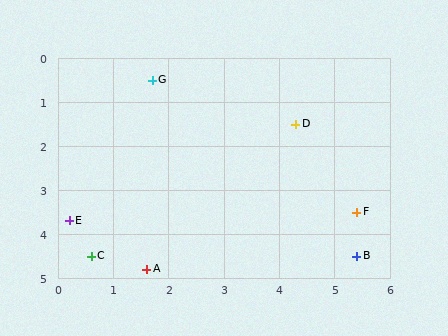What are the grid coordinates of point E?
Point E is at approximately (0.2, 3.7).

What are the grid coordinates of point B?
Point B is at approximately (5.4, 4.5).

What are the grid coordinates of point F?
Point F is at approximately (5.4, 3.5).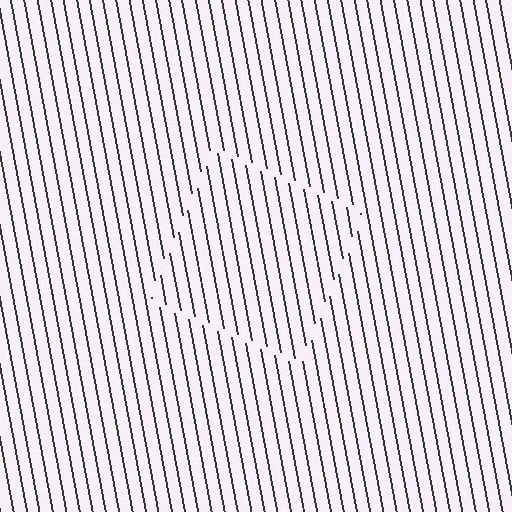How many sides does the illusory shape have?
4 sides — the line-ends trace a square.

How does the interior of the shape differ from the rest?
The interior of the shape contains the same grating, shifted by half a period — the contour is defined by the phase discontinuity where line-ends from the inner and outer gratings abut.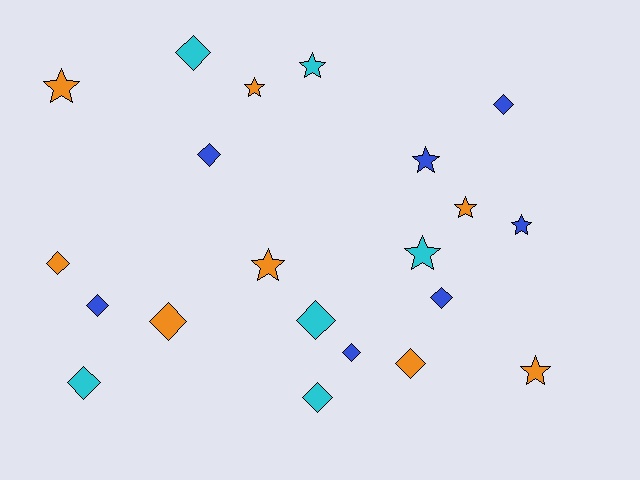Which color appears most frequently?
Orange, with 8 objects.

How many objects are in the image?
There are 21 objects.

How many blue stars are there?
There are 2 blue stars.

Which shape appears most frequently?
Diamond, with 12 objects.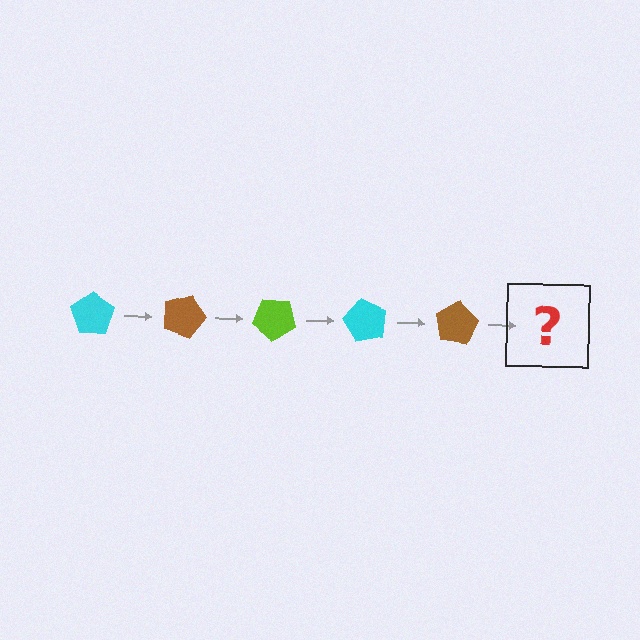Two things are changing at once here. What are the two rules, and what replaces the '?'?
The two rules are that it rotates 20 degrees each step and the color cycles through cyan, brown, and lime. The '?' should be a lime pentagon, rotated 100 degrees from the start.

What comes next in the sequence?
The next element should be a lime pentagon, rotated 100 degrees from the start.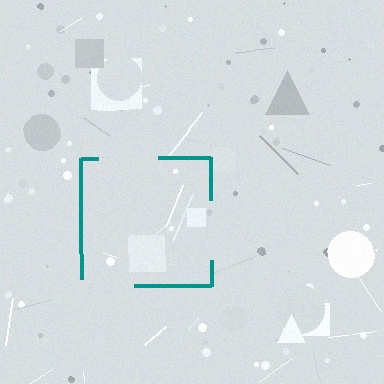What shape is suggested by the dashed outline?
The dashed outline suggests a square.